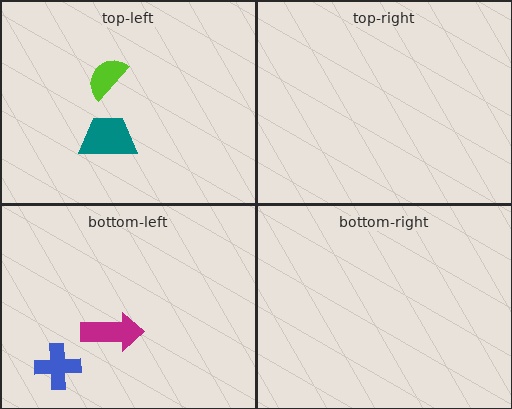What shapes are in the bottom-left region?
The blue cross, the magenta arrow.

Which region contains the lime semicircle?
The top-left region.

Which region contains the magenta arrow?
The bottom-left region.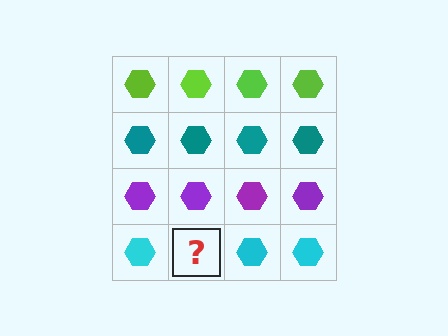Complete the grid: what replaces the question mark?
The question mark should be replaced with a cyan hexagon.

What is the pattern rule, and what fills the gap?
The rule is that each row has a consistent color. The gap should be filled with a cyan hexagon.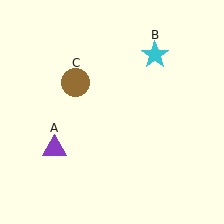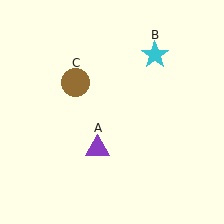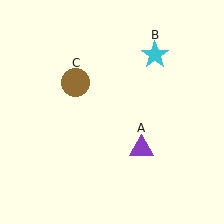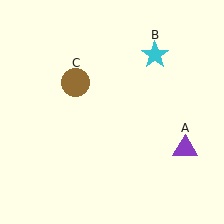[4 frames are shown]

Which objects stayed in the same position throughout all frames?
Cyan star (object B) and brown circle (object C) remained stationary.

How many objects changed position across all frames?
1 object changed position: purple triangle (object A).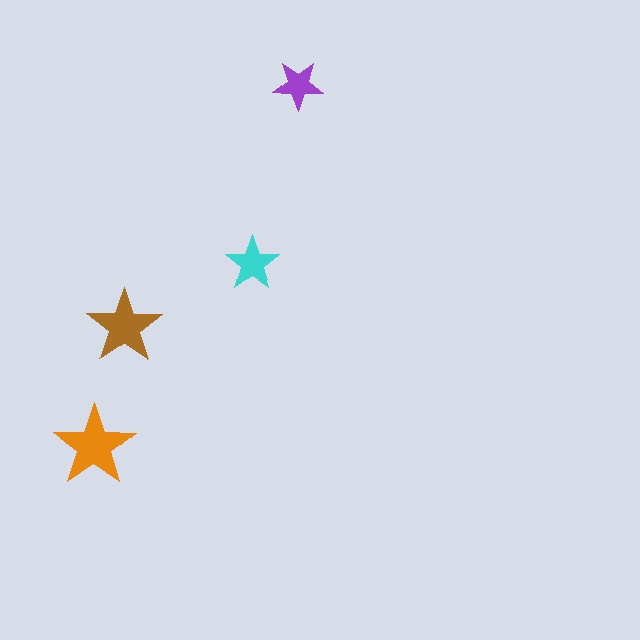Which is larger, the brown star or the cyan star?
The brown one.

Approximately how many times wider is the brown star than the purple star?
About 1.5 times wider.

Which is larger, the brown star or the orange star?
The orange one.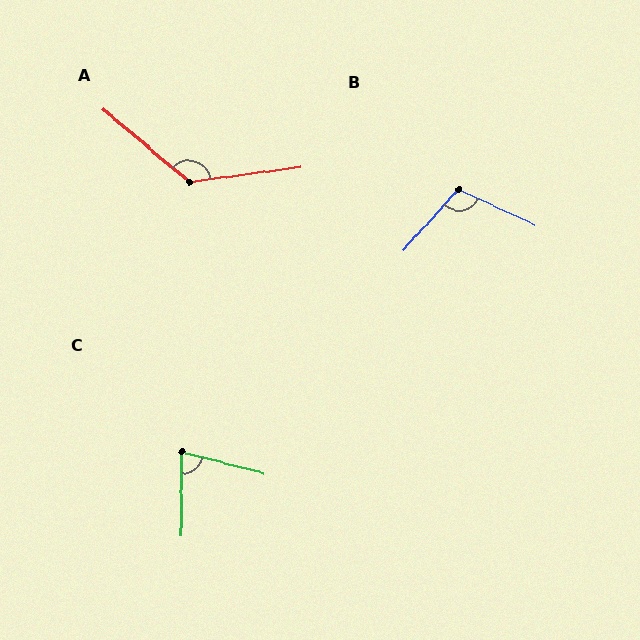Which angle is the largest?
A, at approximately 132 degrees.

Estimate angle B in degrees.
Approximately 107 degrees.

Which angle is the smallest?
C, at approximately 75 degrees.